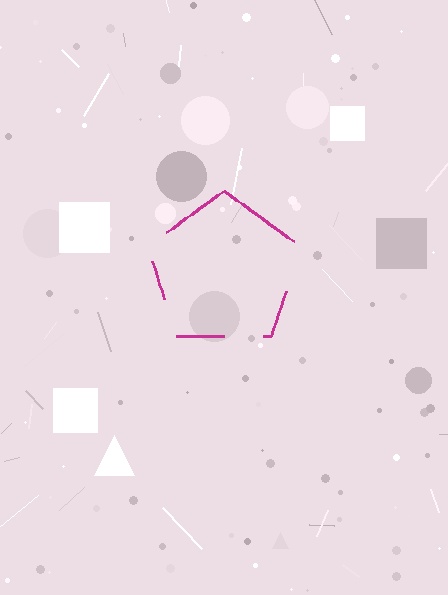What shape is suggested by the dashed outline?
The dashed outline suggests a pentagon.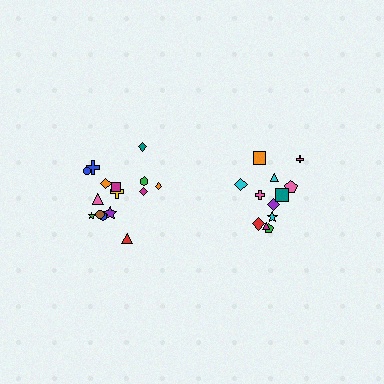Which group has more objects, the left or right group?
The left group.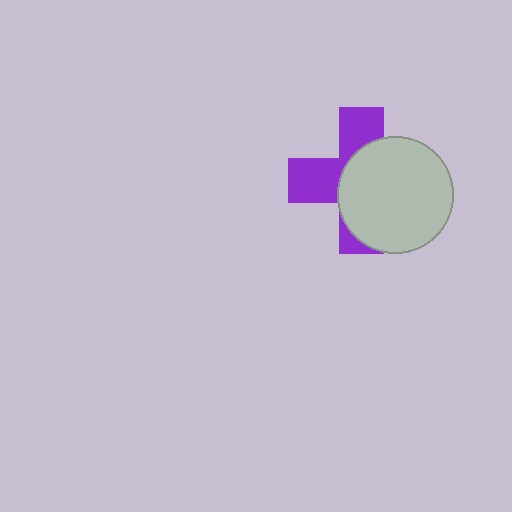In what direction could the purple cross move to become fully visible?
The purple cross could move left. That would shift it out from behind the light gray circle entirely.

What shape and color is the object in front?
The object in front is a light gray circle.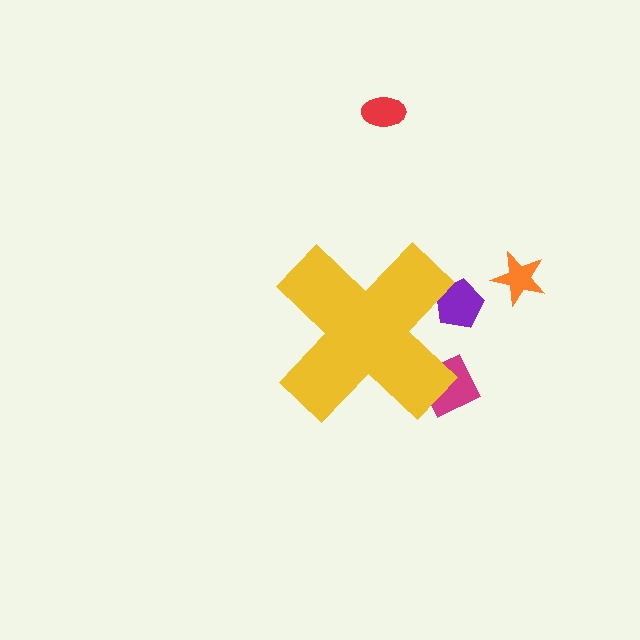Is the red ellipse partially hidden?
No, the red ellipse is fully visible.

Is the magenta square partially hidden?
Yes, the magenta square is partially hidden behind the yellow cross.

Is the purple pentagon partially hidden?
Yes, the purple pentagon is partially hidden behind the yellow cross.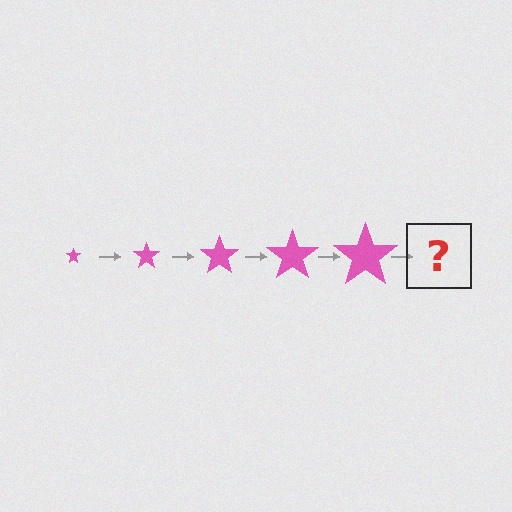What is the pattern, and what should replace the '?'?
The pattern is that the star gets progressively larger each step. The '?' should be a pink star, larger than the previous one.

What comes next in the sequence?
The next element should be a pink star, larger than the previous one.